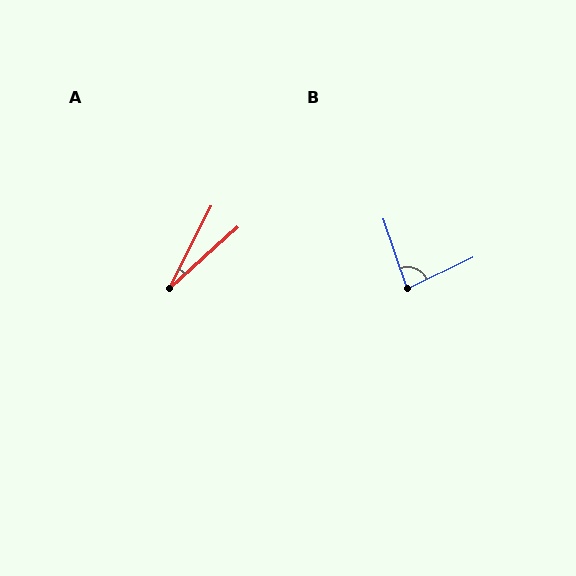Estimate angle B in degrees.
Approximately 83 degrees.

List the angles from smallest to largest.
A (21°), B (83°).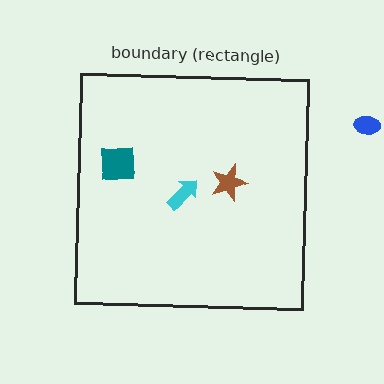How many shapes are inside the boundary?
3 inside, 1 outside.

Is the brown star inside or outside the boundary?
Inside.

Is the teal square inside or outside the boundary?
Inside.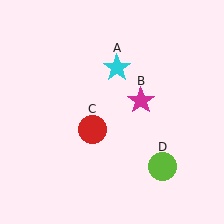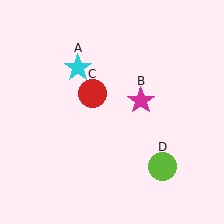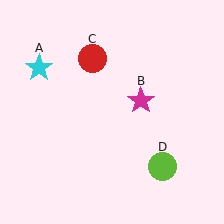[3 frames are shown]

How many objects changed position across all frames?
2 objects changed position: cyan star (object A), red circle (object C).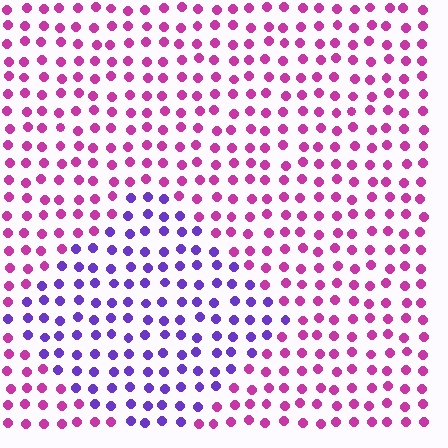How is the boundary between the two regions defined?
The boundary is defined purely by a slight shift in hue (about 52 degrees). Spacing, size, and orientation are identical on both sides.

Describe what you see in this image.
The image is filled with small magenta elements in a uniform arrangement. A diamond-shaped region is visible where the elements are tinted to a slightly different hue, forming a subtle color boundary.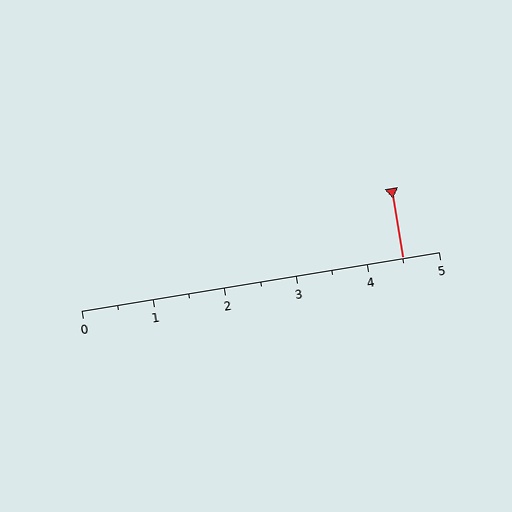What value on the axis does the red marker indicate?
The marker indicates approximately 4.5.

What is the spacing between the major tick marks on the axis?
The major ticks are spaced 1 apart.